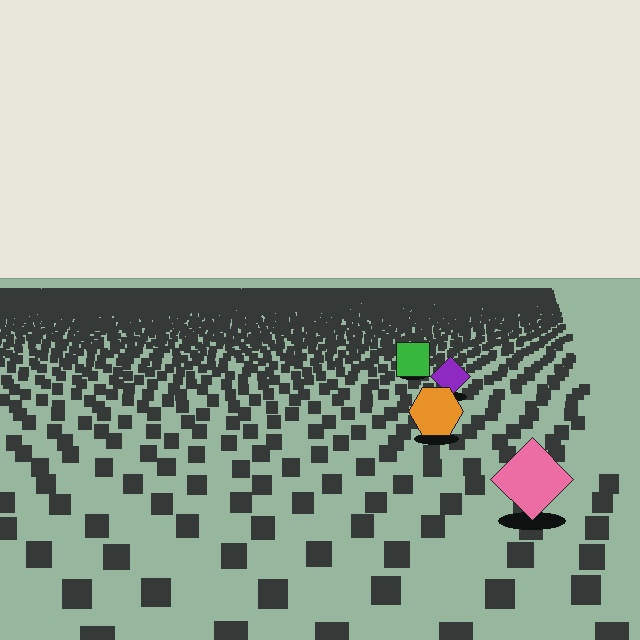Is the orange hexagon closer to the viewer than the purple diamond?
Yes. The orange hexagon is closer — you can tell from the texture gradient: the ground texture is coarser near it.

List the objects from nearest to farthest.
From nearest to farthest: the pink diamond, the orange hexagon, the purple diamond, the green square.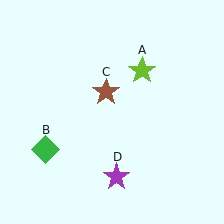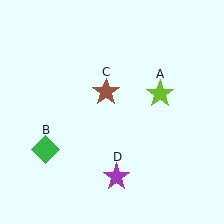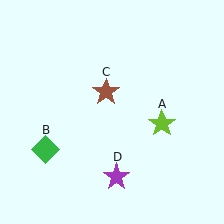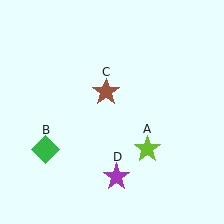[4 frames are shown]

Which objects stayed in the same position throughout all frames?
Green diamond (object B) and brown star (object C) and purple star (object D) remained stationary.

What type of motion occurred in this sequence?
The lime star (object A) rotated clockwise around the center of the scene.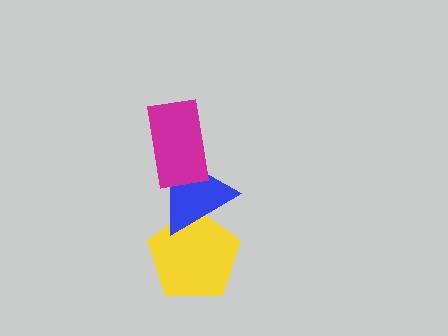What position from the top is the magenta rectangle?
The magenta rectangle is 1st from the top.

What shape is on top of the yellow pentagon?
The blue triangle is on top of the yellow pentagon.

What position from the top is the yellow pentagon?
The yellow pentagon is 3rd from the top.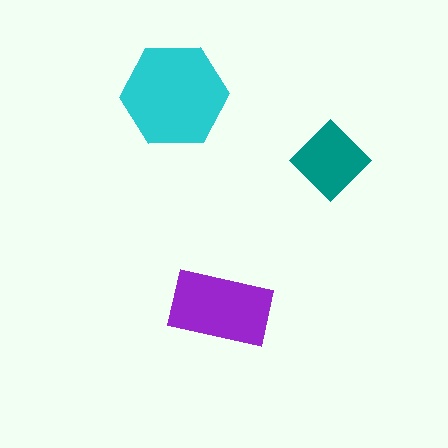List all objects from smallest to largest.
The teal diamond, the purple rectangle, the cyan hexagon.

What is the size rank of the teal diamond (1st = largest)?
3rd.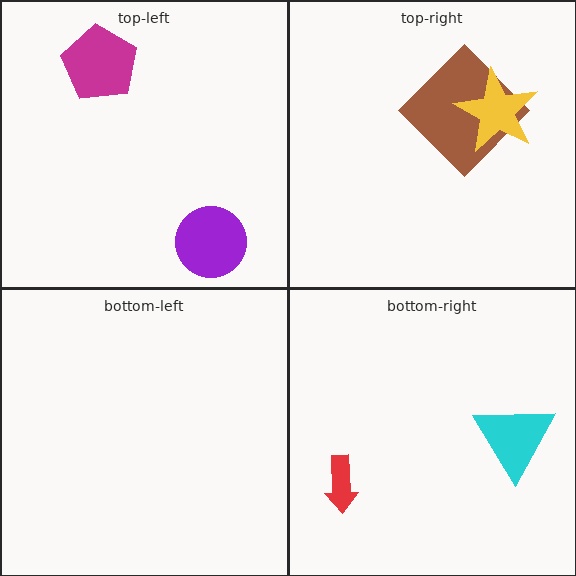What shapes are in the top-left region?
The magenta pentagon, the purple circle.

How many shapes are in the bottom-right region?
2.